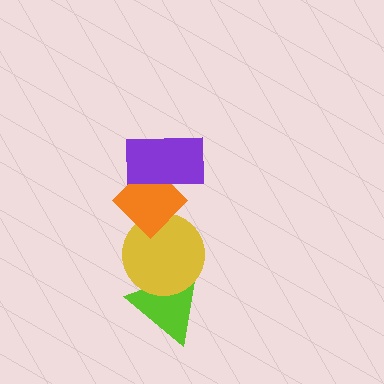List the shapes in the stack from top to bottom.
From top to bottom: the purple rectangle, the orange diamond, the yellow circle, the lime triangle.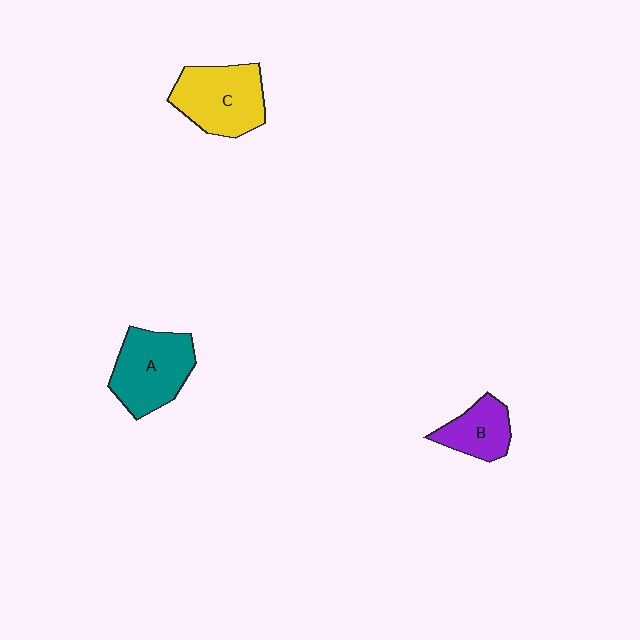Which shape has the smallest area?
Shape B (purple).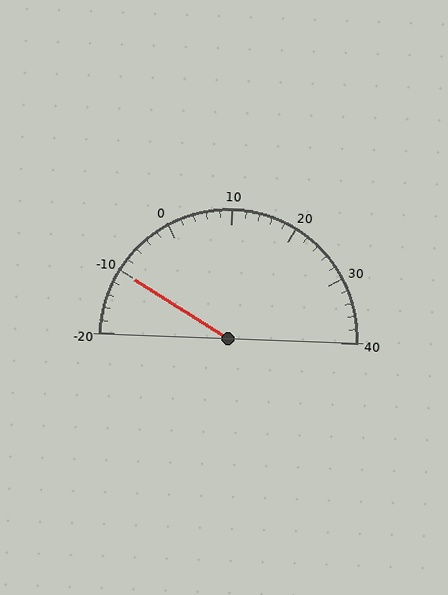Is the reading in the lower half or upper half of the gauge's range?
The reading is in the lower half of the range (-20 to 40).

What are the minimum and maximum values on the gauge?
The gauge ranges from -20 to 40.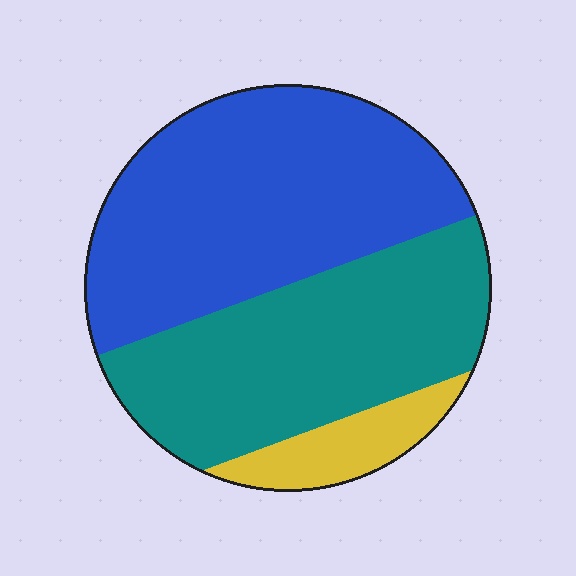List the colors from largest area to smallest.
From largest to smallest: blue, teal, yellow.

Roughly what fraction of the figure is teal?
Teal covers around 40% of the figure.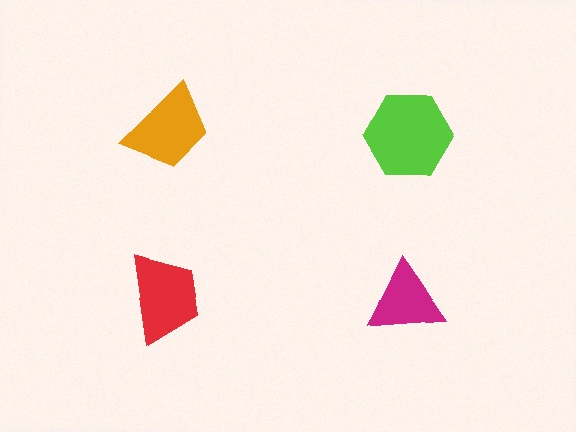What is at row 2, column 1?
A red trapezoid.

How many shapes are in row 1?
2 shapes.